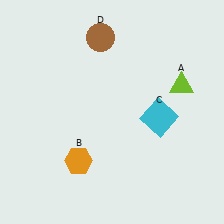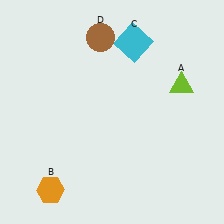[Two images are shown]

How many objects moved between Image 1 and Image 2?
2 objects moved between the two images.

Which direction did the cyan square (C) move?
The cyan square (C) moved up.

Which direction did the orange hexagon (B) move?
The orange hexagon (B) moved down.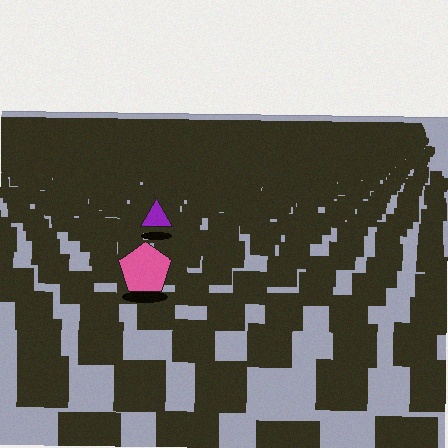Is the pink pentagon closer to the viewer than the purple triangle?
Yes. The pink pentagon is closer — you can tell from the texture gradient: the ground texture is coarser near it.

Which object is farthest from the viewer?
The purple triangle is farthest from the viewer. It appears smaller and the ground texture around it is denser.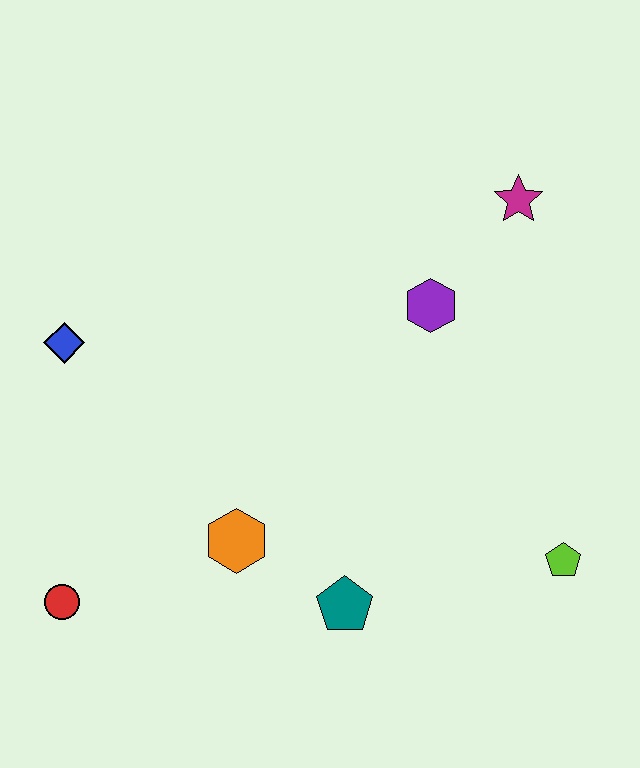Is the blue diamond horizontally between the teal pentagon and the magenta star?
No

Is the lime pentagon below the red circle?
No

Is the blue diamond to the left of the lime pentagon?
Yes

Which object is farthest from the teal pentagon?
The magenta star is farthest from the teal pentagon.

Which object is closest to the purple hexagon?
The magenta star is closest to the purple hexagon.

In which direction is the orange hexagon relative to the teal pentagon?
The orange hexagon is to the left of the teal pentagon.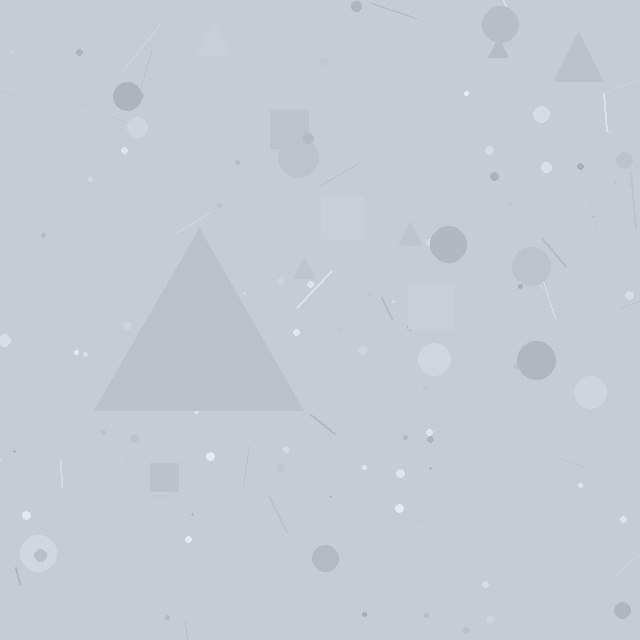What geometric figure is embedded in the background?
A triangle is embedded in the background.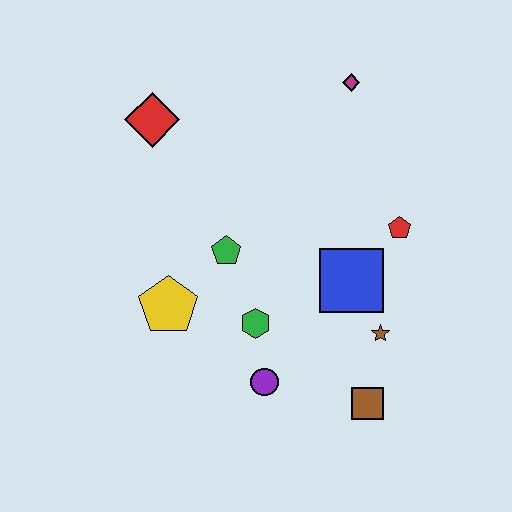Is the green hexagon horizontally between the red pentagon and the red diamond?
Yes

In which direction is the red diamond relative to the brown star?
The red diamond is to the left of the brown star.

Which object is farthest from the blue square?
The red diamond is farthest from the blue square.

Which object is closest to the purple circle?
The green hexagon is closest to the purple circle.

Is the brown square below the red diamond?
Yes